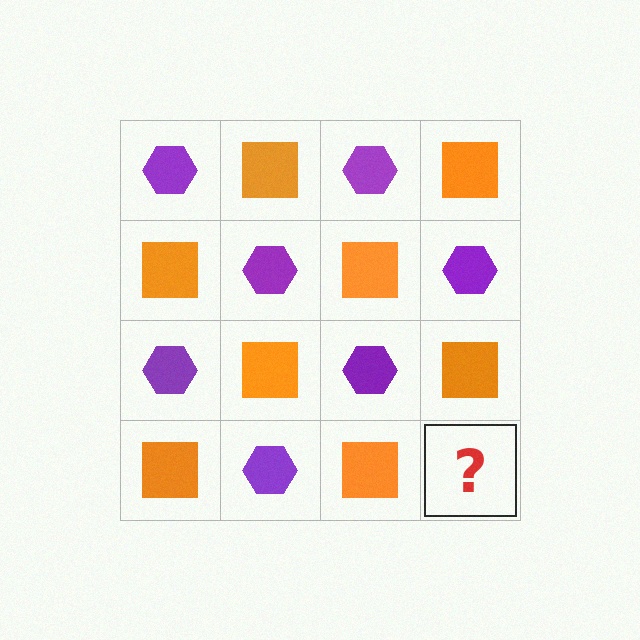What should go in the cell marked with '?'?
The missing cell should contain a purple hexagon.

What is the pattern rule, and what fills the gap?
The rule is that it alternates purple hexagon and orange square in a checkerboard pattern. The gap should be filled with a purple hexagon.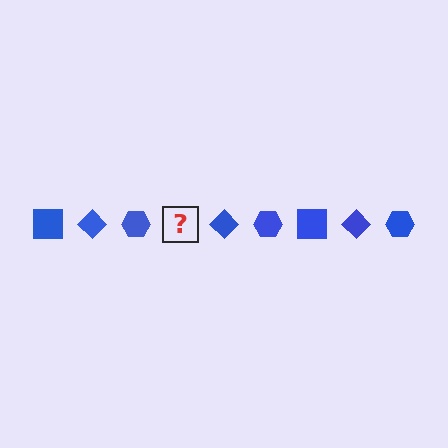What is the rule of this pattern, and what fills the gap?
The rule is that the pattern cycles through square, diamond, hexagon shapes in blue. The gap should be filled with a blue square.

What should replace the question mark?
The question mark should be replaced with a blue square.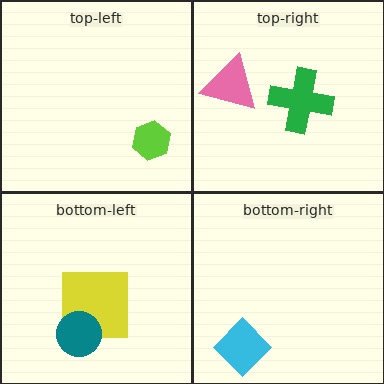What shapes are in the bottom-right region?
The cyan diamond.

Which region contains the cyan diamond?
The bottom-right region.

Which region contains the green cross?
The top-right region.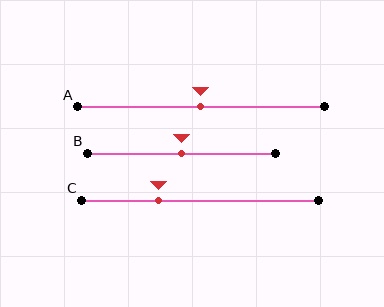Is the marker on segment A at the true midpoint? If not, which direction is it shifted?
Yes, the marker on segment A is at the true midpoint.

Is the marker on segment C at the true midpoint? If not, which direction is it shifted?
No, the marker on segment C is shifted to the left by about 18% of the segment length.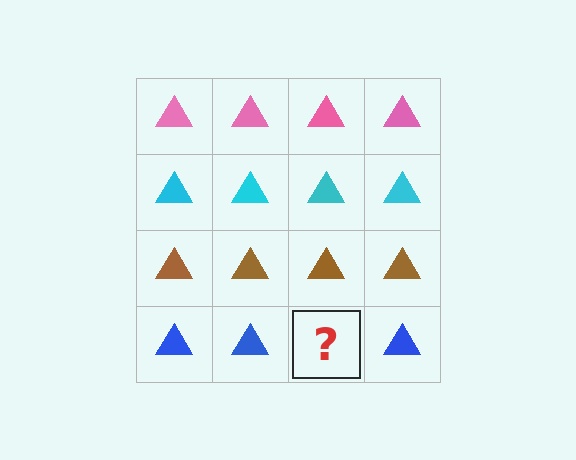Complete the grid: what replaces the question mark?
The question mark should be replaced with a blue triangle.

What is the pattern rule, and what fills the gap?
The rule is that each row has a consistent color. The gap should be filled with a blue triangle.